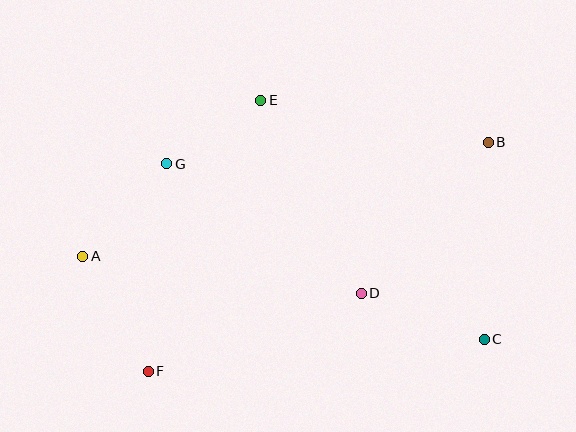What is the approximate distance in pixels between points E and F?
The distance between E and F is approximately 293 pixels.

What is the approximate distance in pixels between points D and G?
The distance between D and G is approximately 233 pixels.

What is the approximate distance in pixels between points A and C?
The distance between A and C is approximately 410 pixels.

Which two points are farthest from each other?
Points A and B are farthest from each other.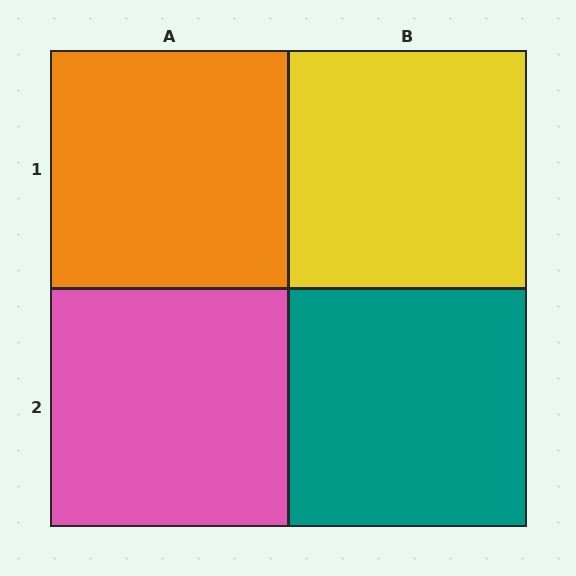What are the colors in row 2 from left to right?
Pink, teal.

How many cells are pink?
1 cell is pink.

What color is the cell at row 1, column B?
Yellow.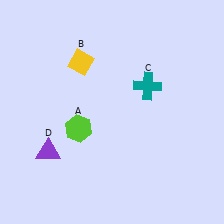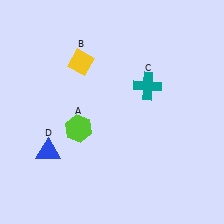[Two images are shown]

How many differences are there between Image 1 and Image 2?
There is 1 difference between the two images.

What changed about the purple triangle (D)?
In Image 1, D is purple. In Image 2, it changed to blue.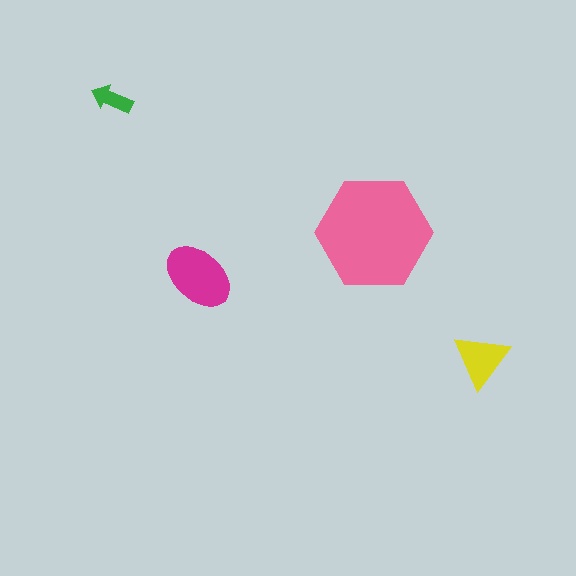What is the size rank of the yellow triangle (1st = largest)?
3rd.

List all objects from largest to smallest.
The pink hexagon, the magenta ellipse, the yellow triangle, the green arrow.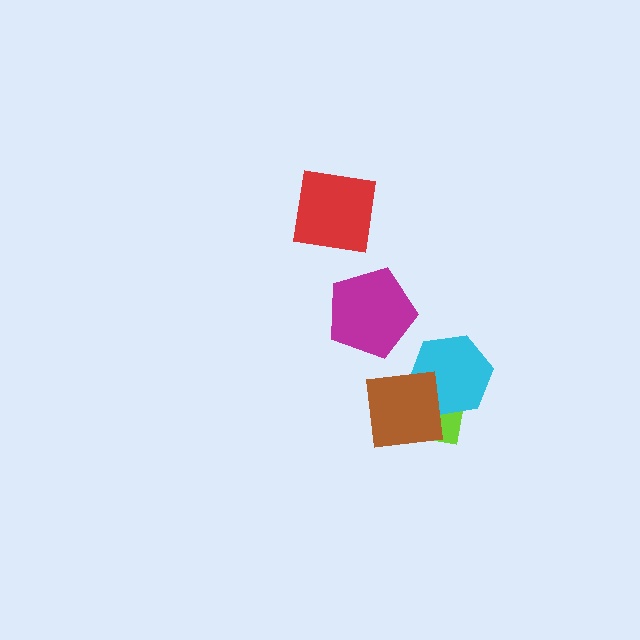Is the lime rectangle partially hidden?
Yes, it is partially covered by another shape.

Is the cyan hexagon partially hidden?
Yes, it is partially covered by another shape.